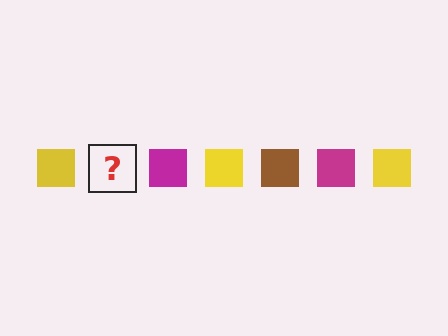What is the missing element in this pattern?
The missing element is a brown square.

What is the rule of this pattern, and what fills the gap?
The rule is that the pattern cycles through yellow, brown, magenta squares. The gap should be filled with a brown square.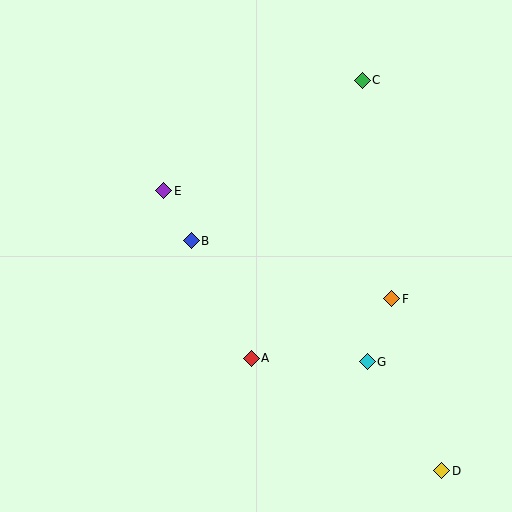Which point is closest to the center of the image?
Point B at (191, 241) is closest to the center.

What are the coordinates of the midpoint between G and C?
The midpoint between G and C is at (365, 221).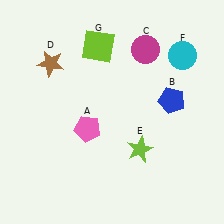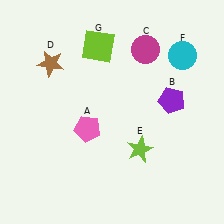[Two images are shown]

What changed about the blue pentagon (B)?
In Image 1, B is blue. In Image 2, it changed to purple.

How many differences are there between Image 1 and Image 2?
There is 1 difference between the two images.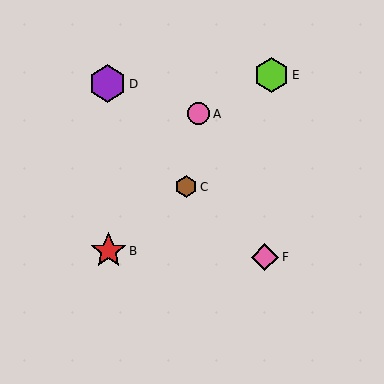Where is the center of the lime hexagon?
The center of the lime hexagon is at (272, 75).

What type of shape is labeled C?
Shape C is a brown hexagon.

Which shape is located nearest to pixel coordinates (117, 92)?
The purple hexagon (labeled D) at (108, 84) is nearest to that location.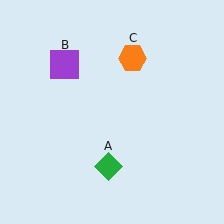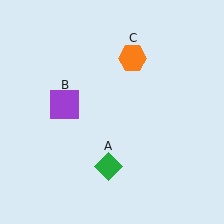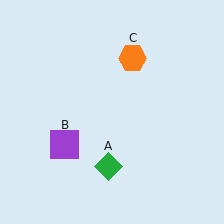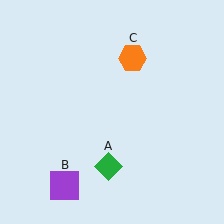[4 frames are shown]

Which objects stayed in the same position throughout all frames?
Green diamond (object A) and orange hexagon (object C) remained stationary.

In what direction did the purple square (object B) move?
The purple square (object B) moved down.